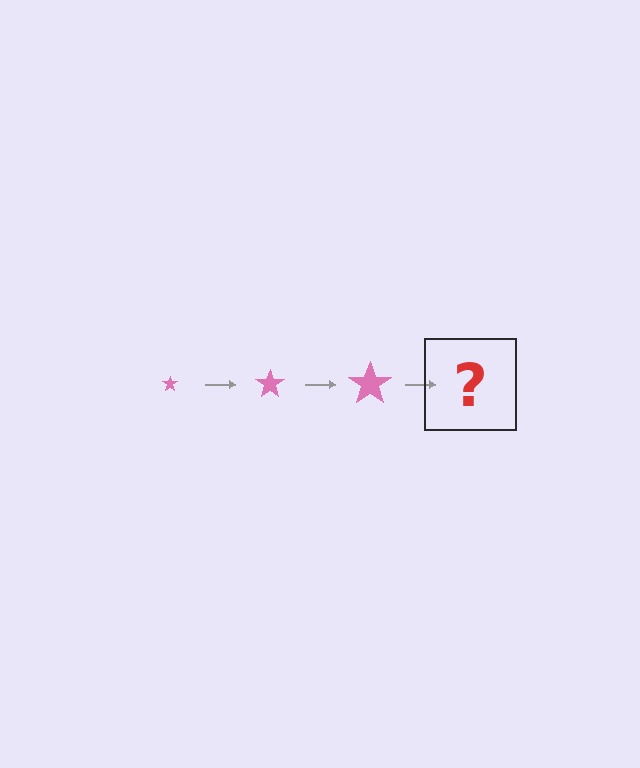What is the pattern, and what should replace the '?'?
The pattern is that the star gets progressively larger each step. The '?' should be a pink star, larger than the previous one.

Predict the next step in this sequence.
The next step is a pink star, larger than the previous one.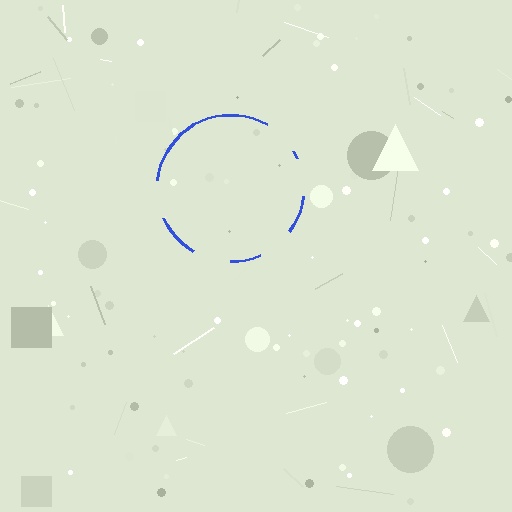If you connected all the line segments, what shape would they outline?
They would outline a circle.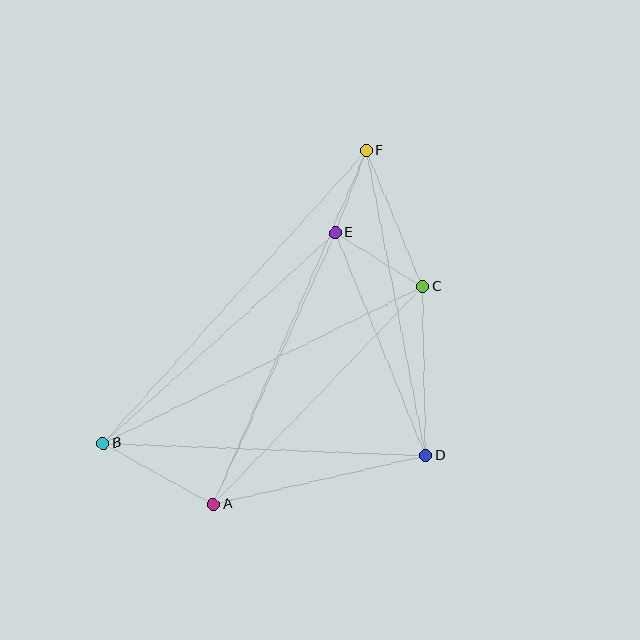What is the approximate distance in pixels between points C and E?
The distance between C and E is approximately 103 pixels.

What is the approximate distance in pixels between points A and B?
The distance between A and B is approximately 126 pixels.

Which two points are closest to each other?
Points E and F are closest to each other.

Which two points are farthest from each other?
Points B and F are farthest from each other.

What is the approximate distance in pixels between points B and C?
The distance between B and C is approximately 356 pixels.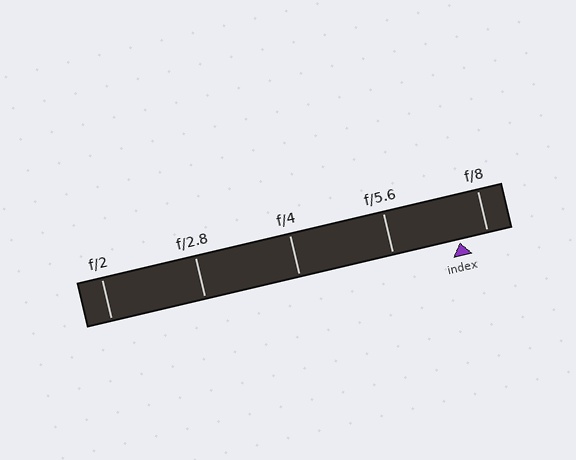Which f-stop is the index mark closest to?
The index mark is closest to f/8.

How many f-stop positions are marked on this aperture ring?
There are 5 f-stop positions marked.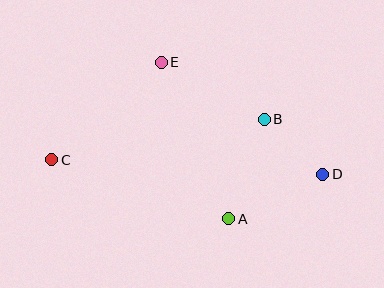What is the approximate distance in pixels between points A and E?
The distance between A and E is approximately 171 pixels.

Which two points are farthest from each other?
Points C and D are farthest from each other.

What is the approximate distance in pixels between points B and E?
The distance between B and E is approximately 118 pixels.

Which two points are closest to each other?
Points B and D are closest to each other.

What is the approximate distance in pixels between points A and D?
The distance between A and D is approximately 104 pixels.